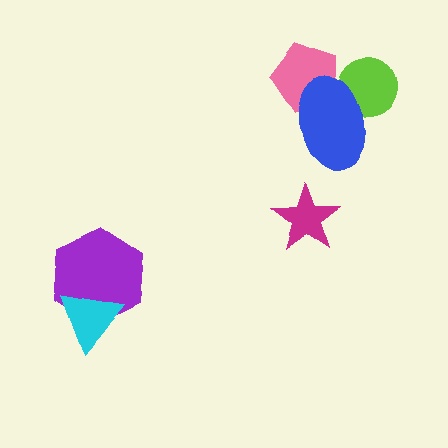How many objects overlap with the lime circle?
1 object overlaps with the lime circle.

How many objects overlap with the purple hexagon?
1 object overlaps with the purple hexagon.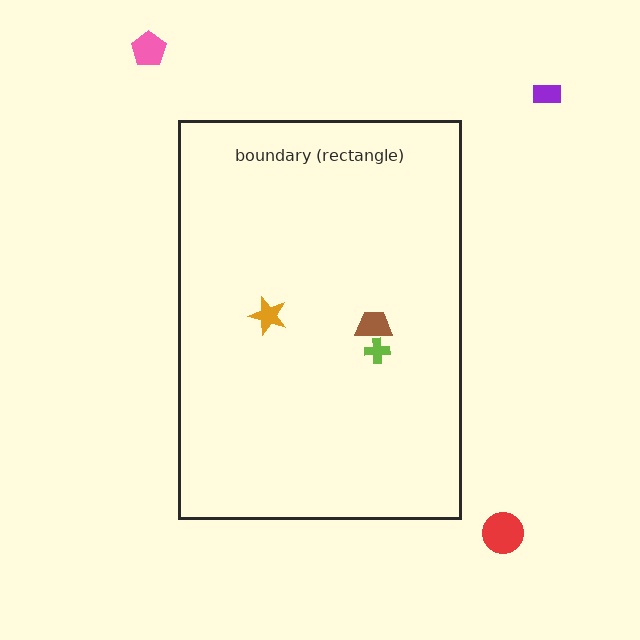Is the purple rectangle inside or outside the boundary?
Outside.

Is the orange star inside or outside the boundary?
Inside.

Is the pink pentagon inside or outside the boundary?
Outside.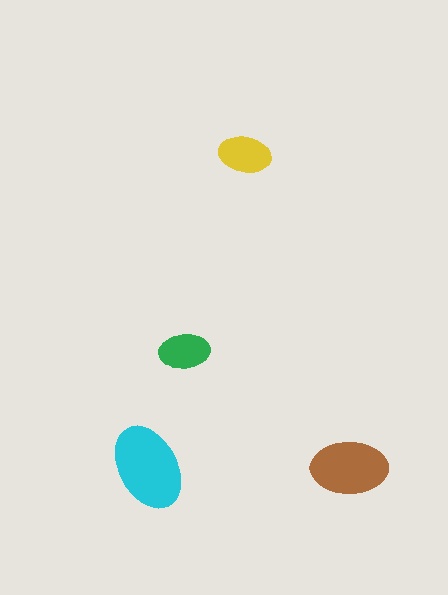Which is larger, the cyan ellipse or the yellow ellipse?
The cyan one.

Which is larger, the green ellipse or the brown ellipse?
The brown one.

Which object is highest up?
The yellow ellipse is topmost.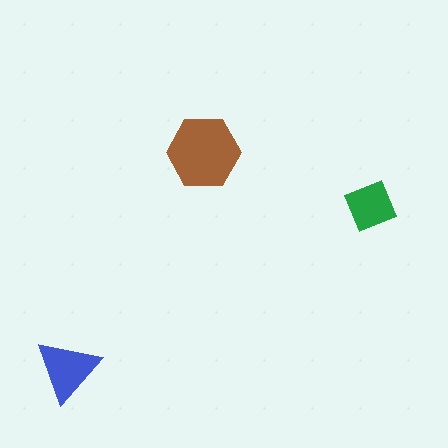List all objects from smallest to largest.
The green diamond, the blue triangle, the brown hexagon.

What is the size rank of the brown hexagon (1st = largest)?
1st.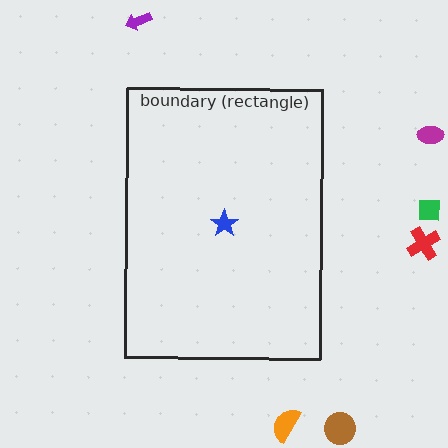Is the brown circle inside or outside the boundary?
Outside.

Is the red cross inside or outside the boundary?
Outside.